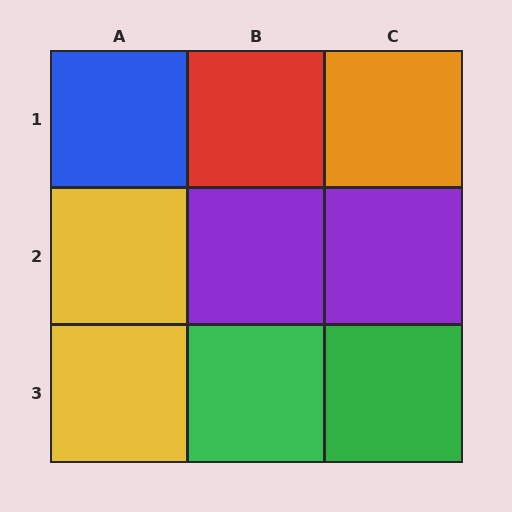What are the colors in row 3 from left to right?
Yellow, green, green.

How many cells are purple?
2 cells are purple.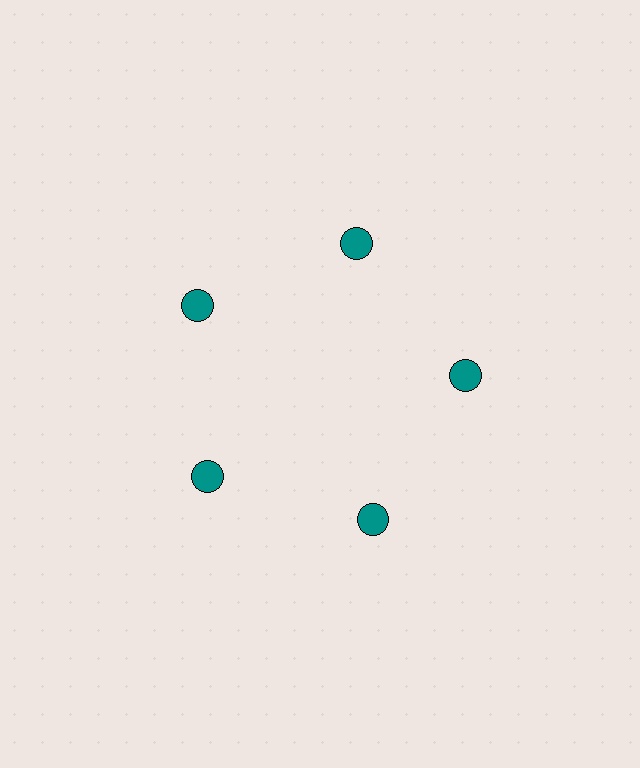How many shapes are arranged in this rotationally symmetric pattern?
There are 5 shapes, arranged in 5 groups of 1.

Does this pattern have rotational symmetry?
Yes, this pattern has 5-fold rotational symmetry. It looks the same after rotating 72 degrees around the center.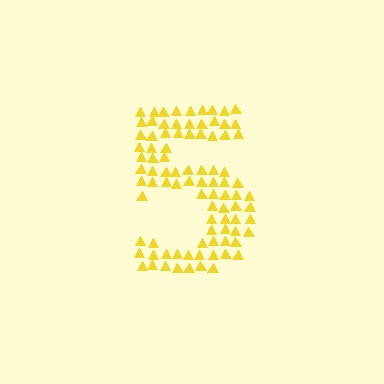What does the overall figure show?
The overall figure shows the digit 5.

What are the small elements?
The small elements are triangles.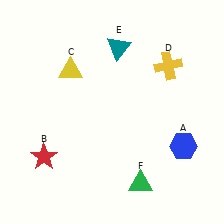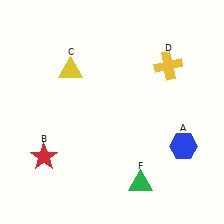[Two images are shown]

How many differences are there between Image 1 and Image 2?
There is 1 difference between the two images.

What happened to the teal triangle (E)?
The teal triangle (E) was removed in Image 2. It was in the top-right area of Image 1.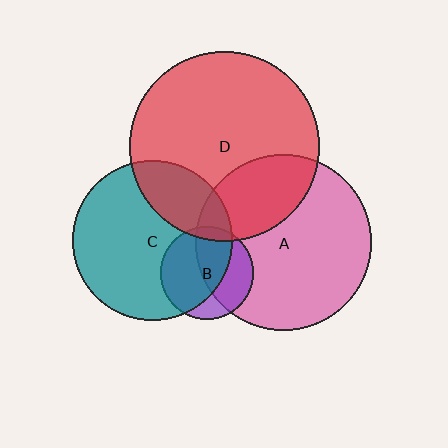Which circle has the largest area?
Circle D (red).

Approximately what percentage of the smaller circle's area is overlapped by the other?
Approximately 30%.